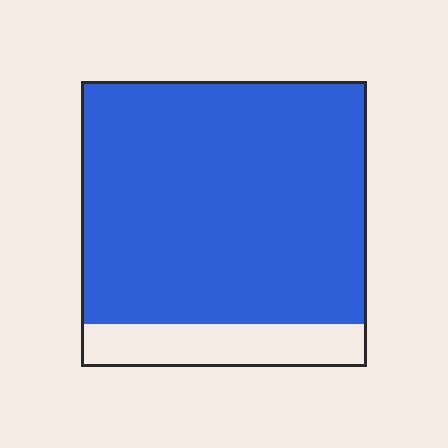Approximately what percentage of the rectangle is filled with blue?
Approximately 85%.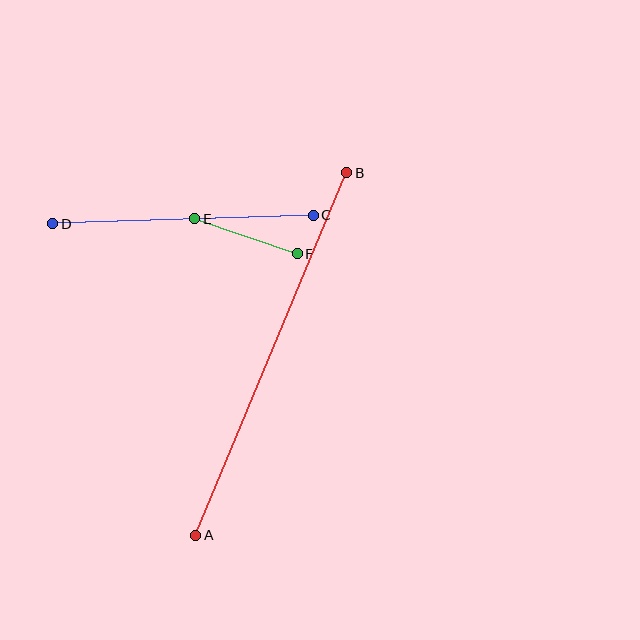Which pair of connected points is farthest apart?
Points A and B are farthest apart.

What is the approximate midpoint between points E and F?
The midpoint is at approximately (246, 236) pixels.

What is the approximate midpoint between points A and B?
The midpoint is at approximately (271, 354) pixels.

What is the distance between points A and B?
The distance is approximately 393 pixels.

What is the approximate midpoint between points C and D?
The midpoint is at approximately (183, 220) pixels.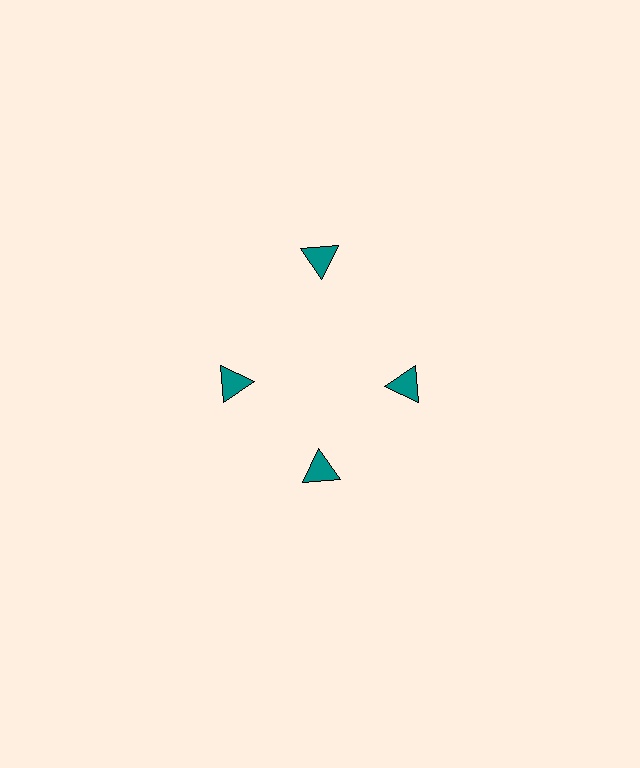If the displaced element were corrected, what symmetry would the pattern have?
It would have 4-fold rotational symmetry — the pattern would map onto itself every 90 degrees.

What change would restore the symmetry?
The symmetry would be restored by moving it inward, back onto the ring so that all 4 triangles sit at equal angles and equal distance from the center.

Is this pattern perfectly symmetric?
No. The 4 teal triangles are arranged in a ring, but one element near the 12 o'clock position is pushed outward from the center, breaking the 4-fold rotational symmetry.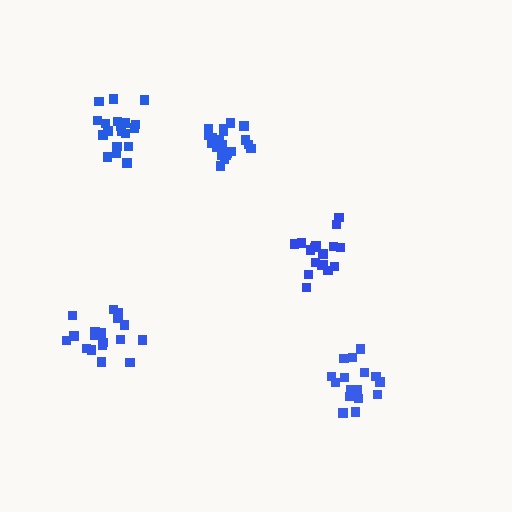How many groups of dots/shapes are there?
There are 5 groups.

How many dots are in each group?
Group 1: 20 dots, Group 2: 17 dots, Group 3: 19 dots, Group 4: 16 dots, Group 5: 19 dots (91 total).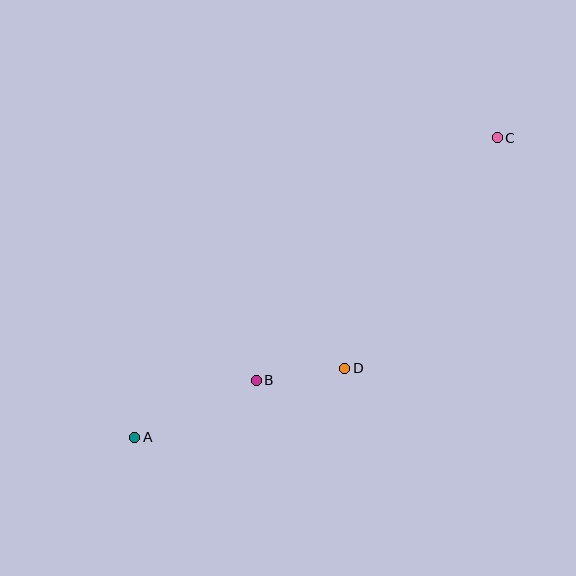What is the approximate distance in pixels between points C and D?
The distance between C and D is approximately 276 pixels.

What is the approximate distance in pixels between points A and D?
The distance between A and D is approximately 221 pixels.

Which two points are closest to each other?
Points B and D are closest to each other.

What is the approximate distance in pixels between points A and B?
The distance between A and B is approximately 135 pixels.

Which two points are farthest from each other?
Points A and C are farthest from each other.